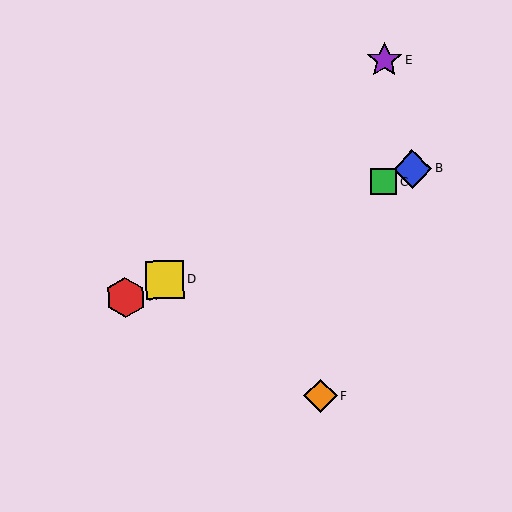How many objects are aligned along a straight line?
4 objects (A, B, C, D) are aligned along a straight line.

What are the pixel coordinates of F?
Object F is at (321, 396).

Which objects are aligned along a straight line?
Objects A, B, C, D are aligned along a straight line.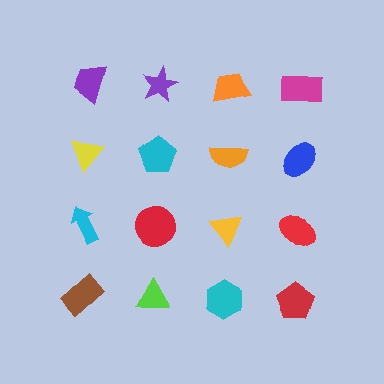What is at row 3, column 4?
A red ellipse.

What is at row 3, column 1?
A cyan arrow.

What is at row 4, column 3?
A cyan hexagon.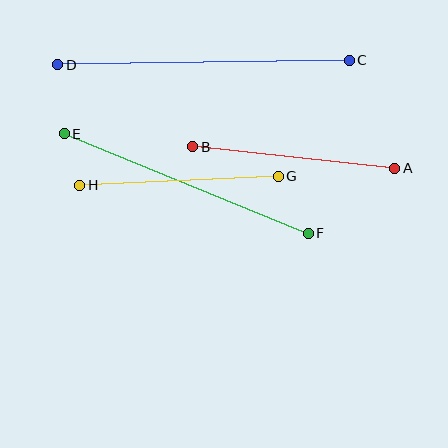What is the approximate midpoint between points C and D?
The midpoint is at approximately (203, 62) pixels.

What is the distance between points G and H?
The distance is approximately 199 pixels.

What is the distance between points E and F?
The distance is approximately 263 pixels.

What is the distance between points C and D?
The distance is approximately 291 pixels.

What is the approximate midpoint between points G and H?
The midpoint is at approximately (179, 181) pixels.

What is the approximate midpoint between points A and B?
The midpoint is at approximately (294, 157) pixels.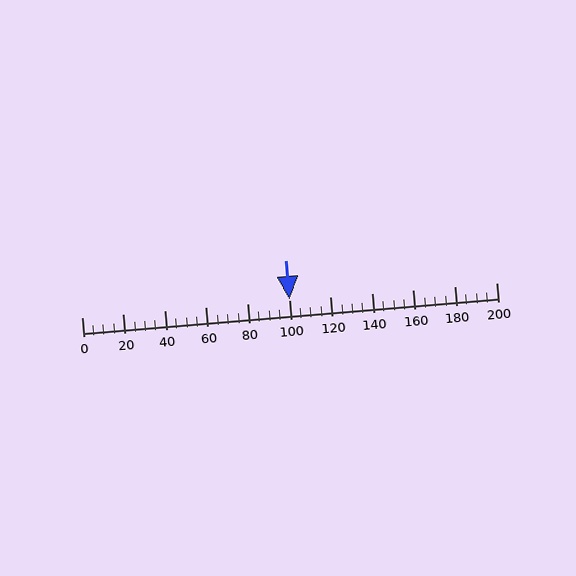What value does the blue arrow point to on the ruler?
The blue arrow points to approximately 100.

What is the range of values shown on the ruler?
The ruler shows values from 0 to 200.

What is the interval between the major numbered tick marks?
The major tick marks are spaced 20 units apart.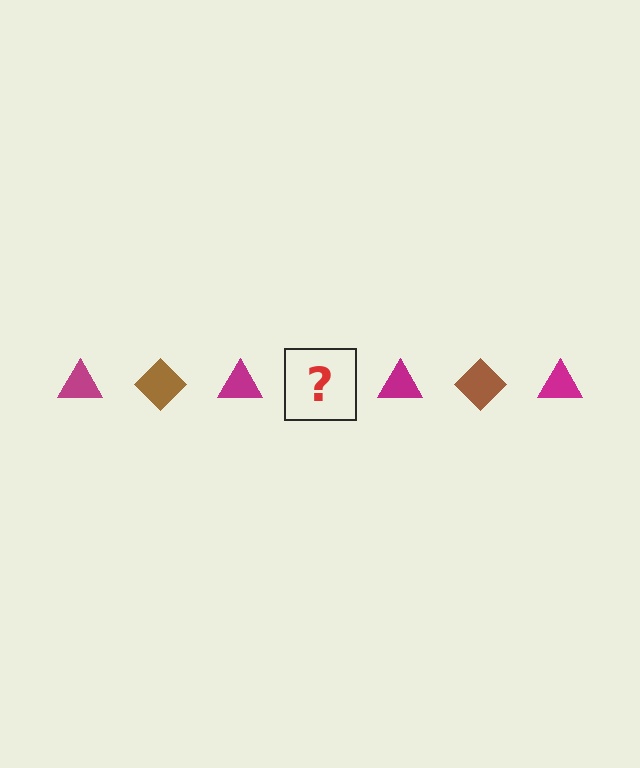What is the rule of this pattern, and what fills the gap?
The rule is that the pattern alternates between magenta triangle and brown diamond. The gap should be filled with a brown diamond.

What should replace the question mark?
The question mark should be replaced with a brown diamond.